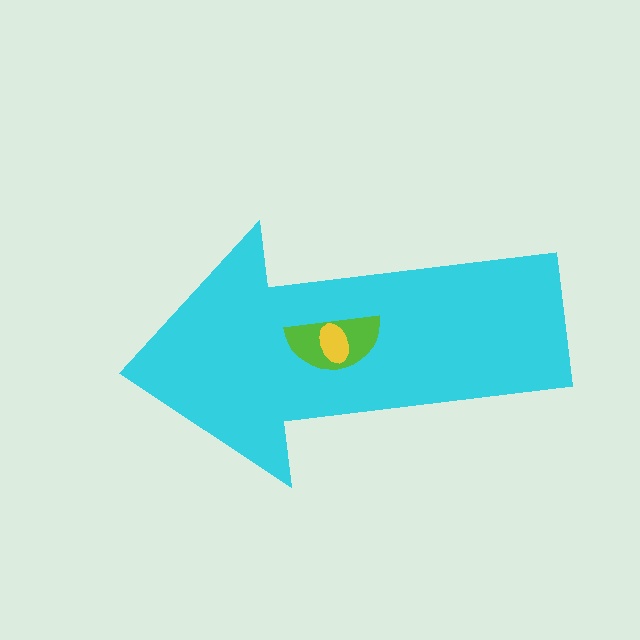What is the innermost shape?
The yellow ellipse.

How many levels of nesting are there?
3.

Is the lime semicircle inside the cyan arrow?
Yes.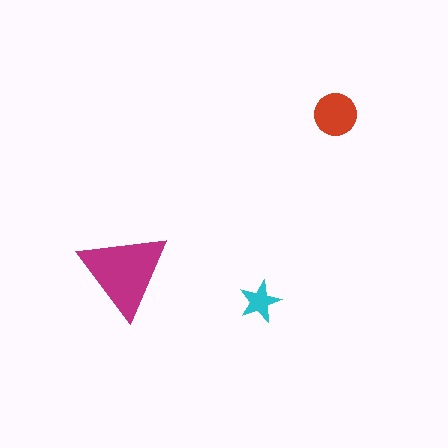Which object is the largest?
The magenta triangle.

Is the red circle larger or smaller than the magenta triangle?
Smaller.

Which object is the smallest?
The cyan star.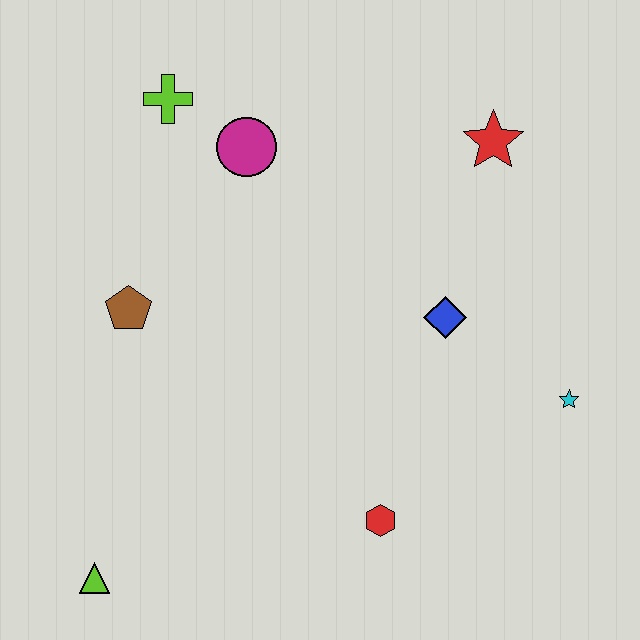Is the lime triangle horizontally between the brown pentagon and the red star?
No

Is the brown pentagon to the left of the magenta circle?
Yes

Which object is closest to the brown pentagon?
The magenta circle is closest to the brown pentagon.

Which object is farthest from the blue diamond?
The lime triangle is farthest from the blue diamond.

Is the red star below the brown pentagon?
No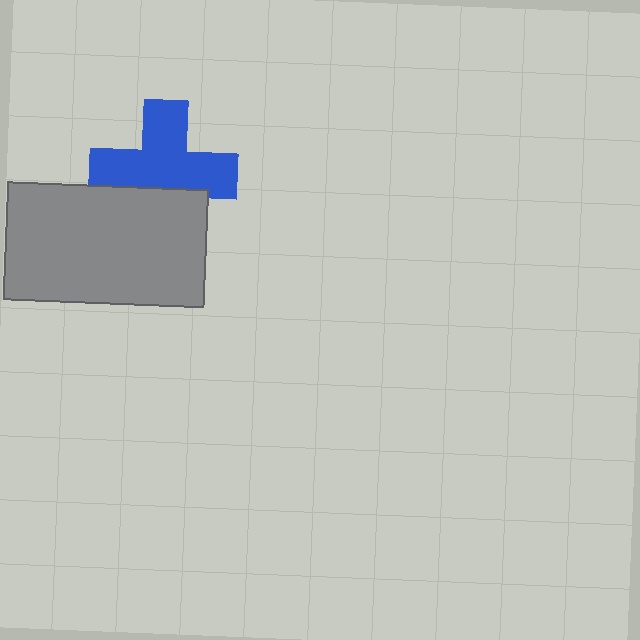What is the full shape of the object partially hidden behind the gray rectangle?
The partially hidden object is a blue cross.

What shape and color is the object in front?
The object in front is a gray rectangle.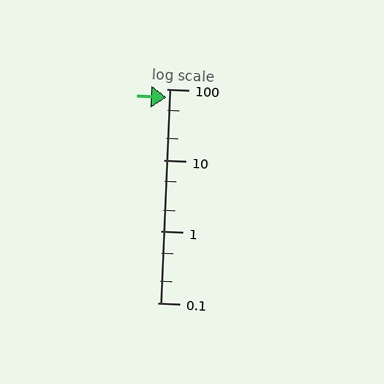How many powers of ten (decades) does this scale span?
The scale spans 3 decades, from 0.1 to 100.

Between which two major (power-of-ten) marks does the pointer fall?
The pointer is between 10 and 100.